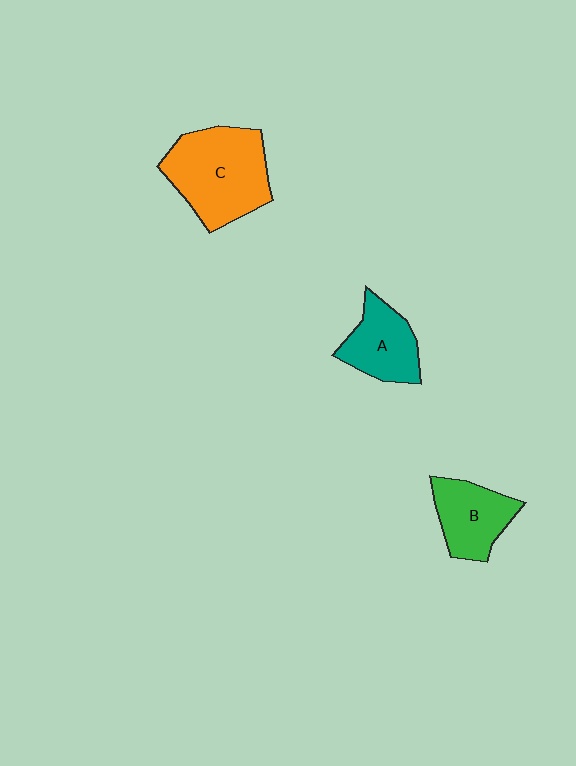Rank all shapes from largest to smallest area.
From largest to smallest: C (orange), B (green), A (teal).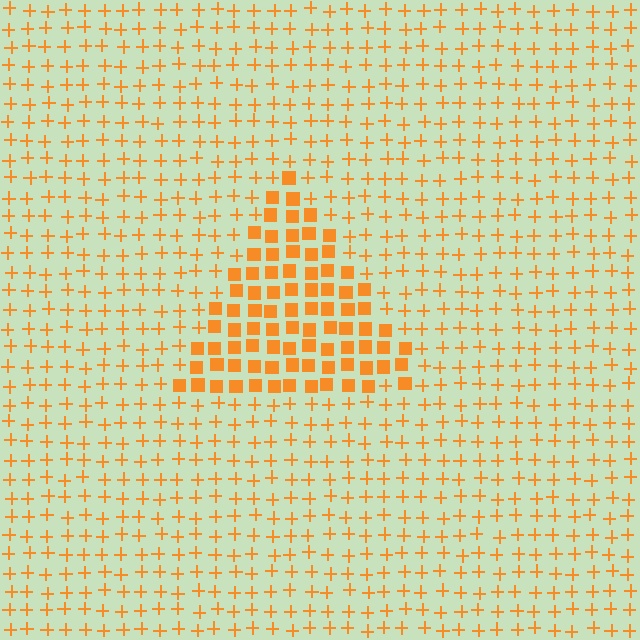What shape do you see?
I see a triangle.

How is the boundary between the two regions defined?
The boundary is defined by a change in element shape: squares inside vs. plus signs outside. All elements share the same color and spacing.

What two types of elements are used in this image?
The image uses squares inside the triangle region and plus signs outside it.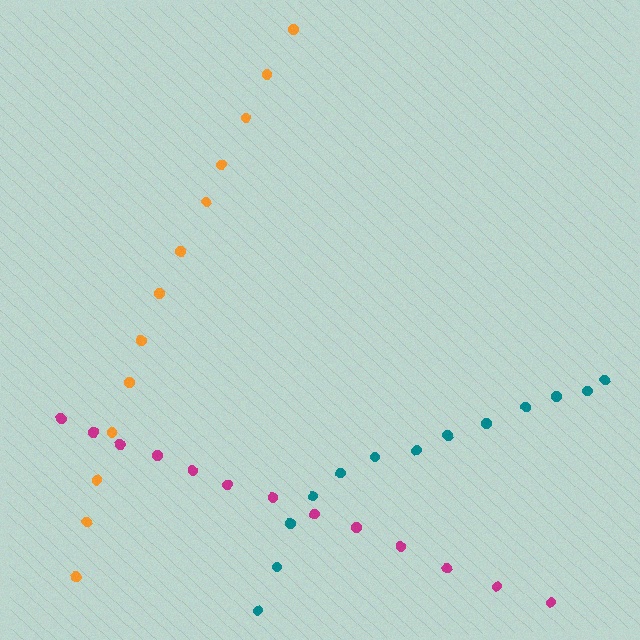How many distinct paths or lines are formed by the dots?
There are 3 distinct paths.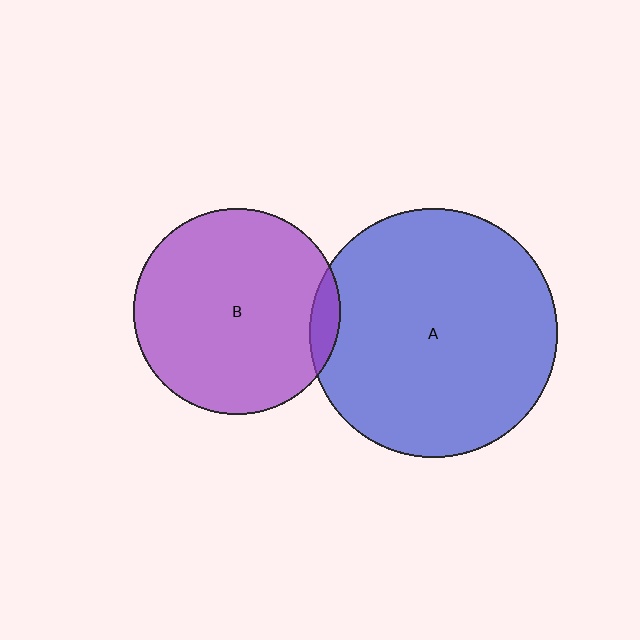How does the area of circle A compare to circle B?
Approximately 1.5 times.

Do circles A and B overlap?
Yes.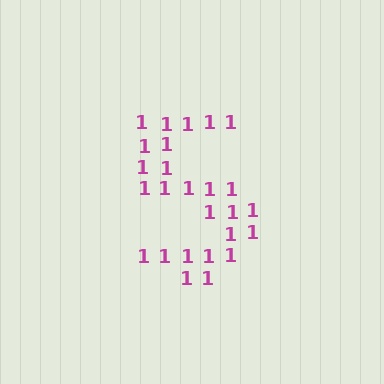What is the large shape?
The large shape is the letter S.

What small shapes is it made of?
It is made of small digit 1's.